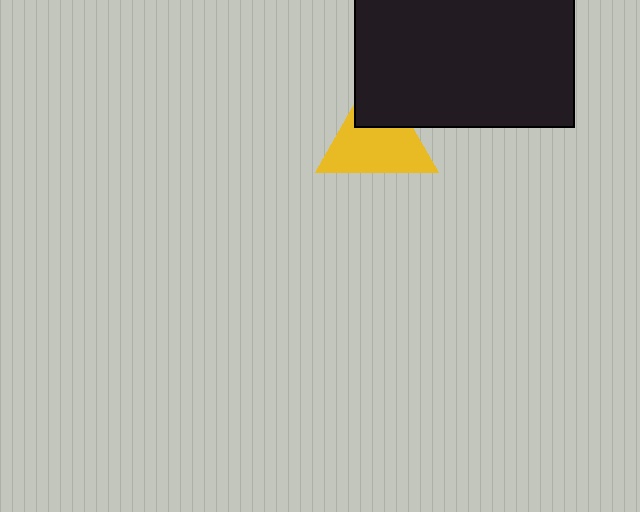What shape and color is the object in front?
The object in front is a black rectangle.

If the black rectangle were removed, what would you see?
You would see the complete yellow triangle.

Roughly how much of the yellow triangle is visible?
Most of it is visible (roughly 69%).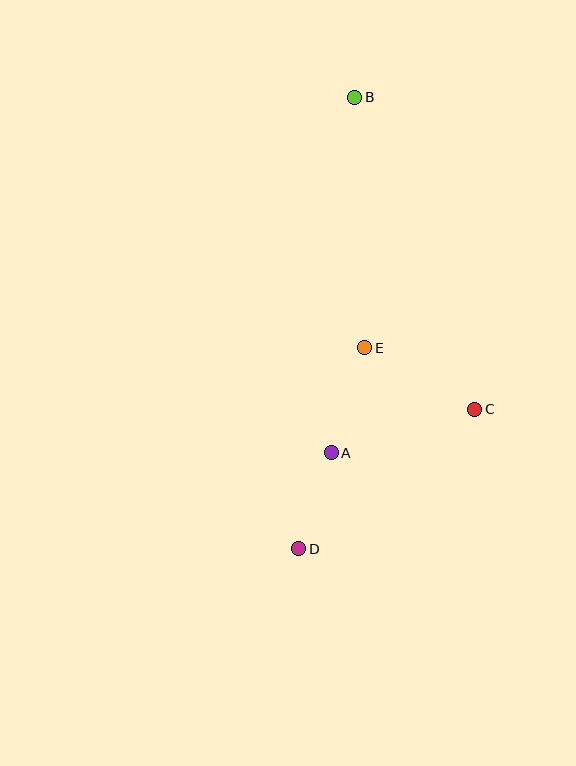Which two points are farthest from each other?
Points B and D are farthest from each other.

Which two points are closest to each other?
Points A and D are closest to each other.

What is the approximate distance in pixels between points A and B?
The distance between A and B is approximately 356 pixels.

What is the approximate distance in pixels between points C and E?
The distance between C and E is approximately 126 pixels.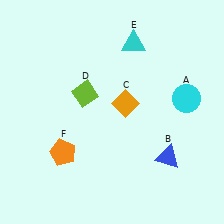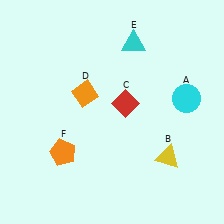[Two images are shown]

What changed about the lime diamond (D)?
In Image 1, D is lime. In Image 2, it changed to orange.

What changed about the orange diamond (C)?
In Image 1, C is orange. In Image 2, it changed to red.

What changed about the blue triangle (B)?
In Image 1, B is blue. In Image 2, it changed to yellow.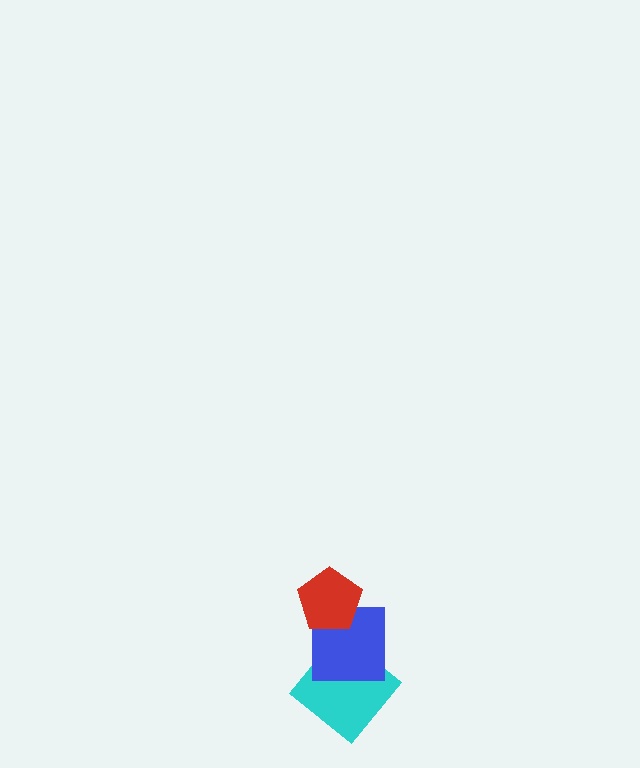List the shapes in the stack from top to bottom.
From top to bottom: the red pentagon, the blue square, the cyan diamond.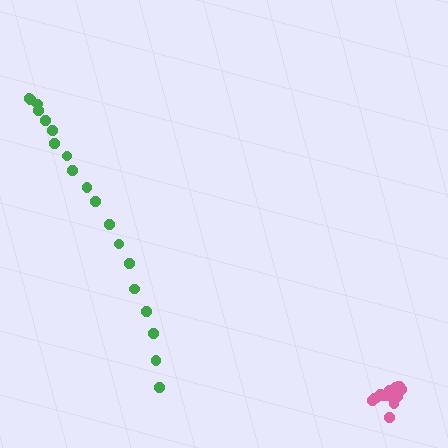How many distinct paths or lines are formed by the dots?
There are 2 distinct paths.